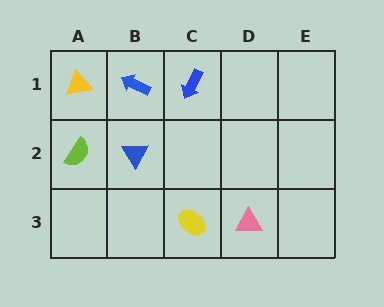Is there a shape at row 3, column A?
No, that cell is empty.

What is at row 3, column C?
A yellow ellipse.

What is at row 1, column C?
A blue arrow.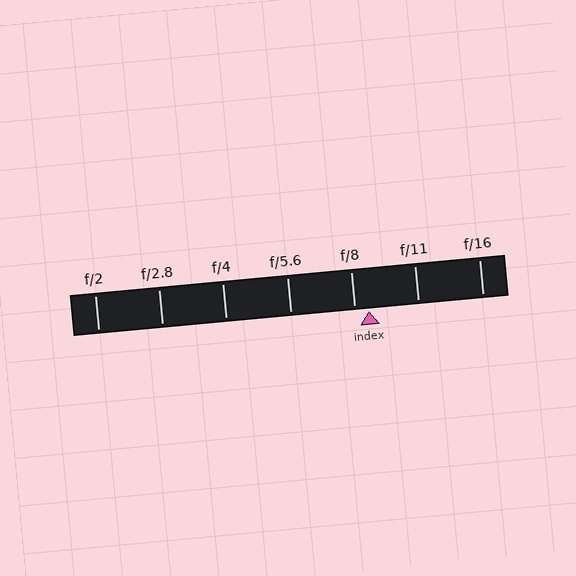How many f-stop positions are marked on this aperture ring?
There are 7 f-stop positions marked.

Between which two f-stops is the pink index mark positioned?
The index mark is between f/8 and f/11.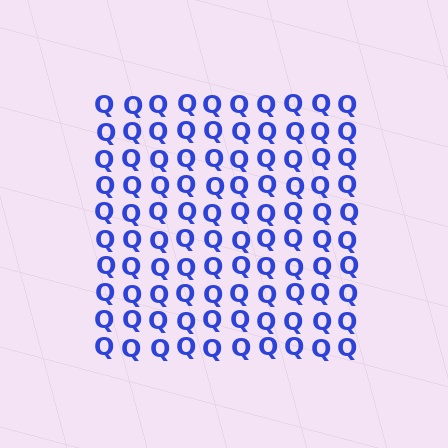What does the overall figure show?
The overall figure shows a square.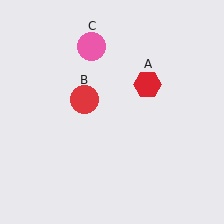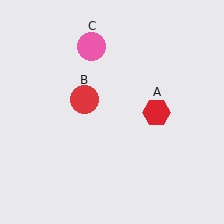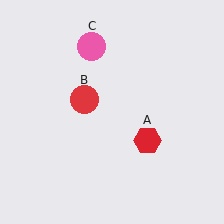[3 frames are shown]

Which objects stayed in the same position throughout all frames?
Red circle (object B) and pink circle (object C) remained stationary.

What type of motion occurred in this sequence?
The red hexagon (object A) rotated clockwise around the center of the scene.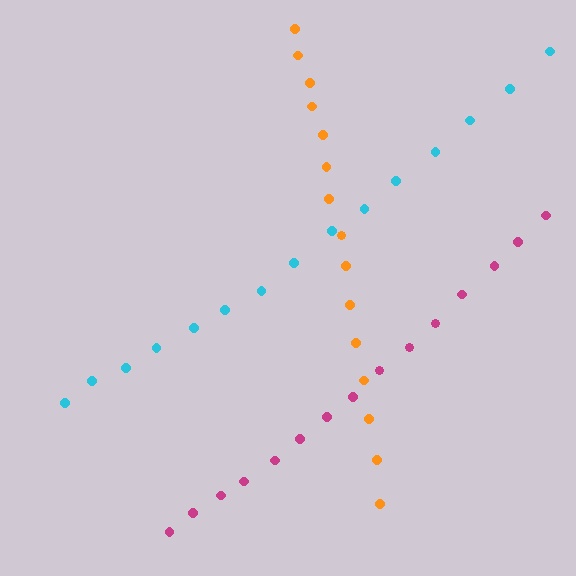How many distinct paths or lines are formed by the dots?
There are 3 distinct paths.